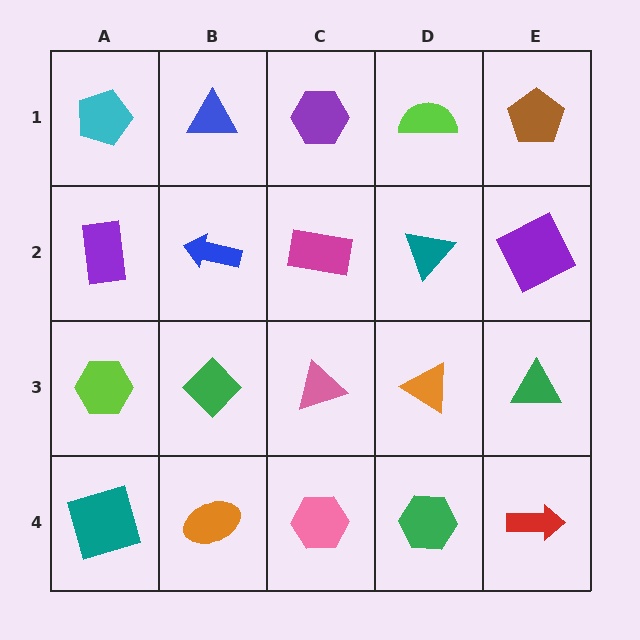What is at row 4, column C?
A pink hexagon.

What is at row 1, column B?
A blue triangle.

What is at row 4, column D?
A green hexagon.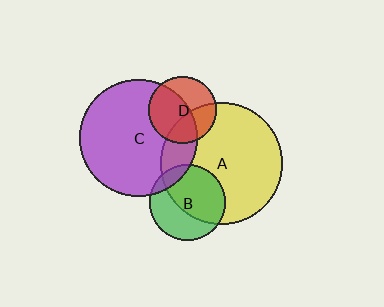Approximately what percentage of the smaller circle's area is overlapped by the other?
Approximately 10%.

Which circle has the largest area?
Circle A (yellow).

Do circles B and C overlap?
Yes.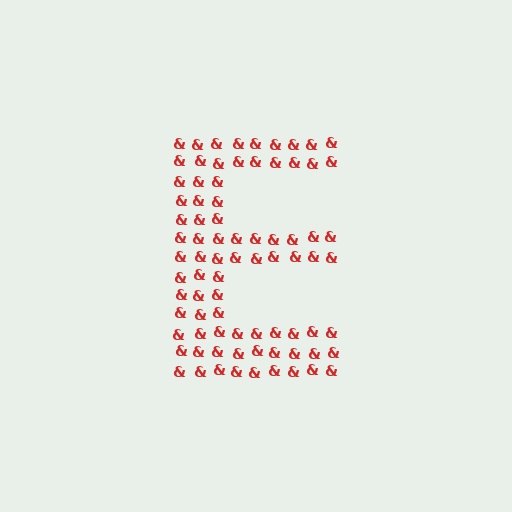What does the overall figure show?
The overall figure shows the letter E.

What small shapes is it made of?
It is made of small ampersands.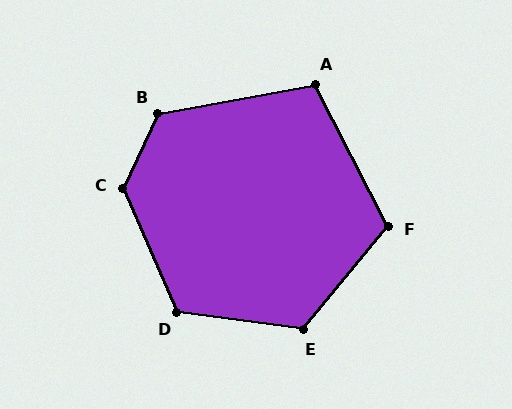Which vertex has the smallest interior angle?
A, at approximately 107 degrees.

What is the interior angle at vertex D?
Approximately 121 degrees (obtuse).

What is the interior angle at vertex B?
Approximately 125 degrees (obtuse).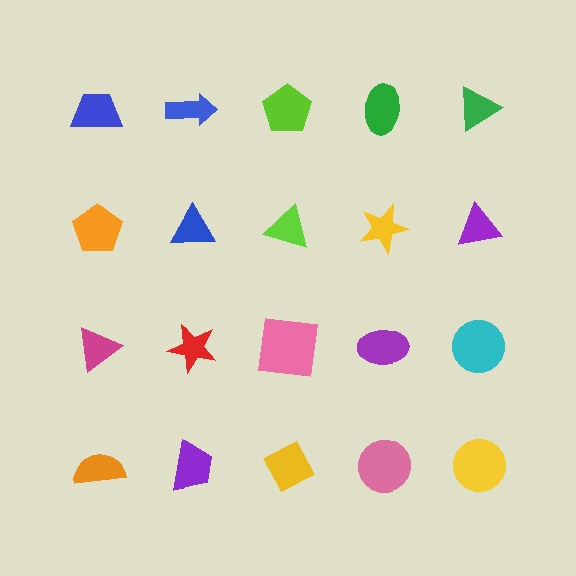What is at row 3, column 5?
A cyan circle.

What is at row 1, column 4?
A green ellipse.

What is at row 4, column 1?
An orange semicircle.